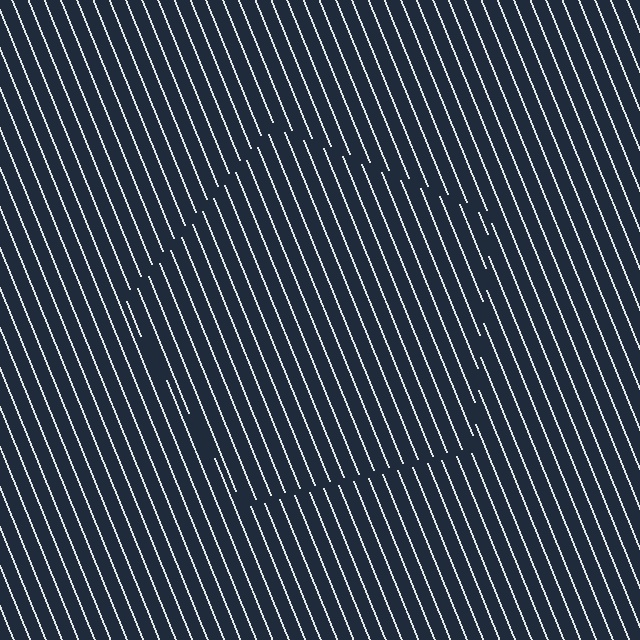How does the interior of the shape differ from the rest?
The interior of the shape contains the same grating, shifted by half a period — the contour is defined by the phase discontinuity where line-ends from the inner and outer gratings abut.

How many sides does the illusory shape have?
5 sides — the line-ends trace a pentagon.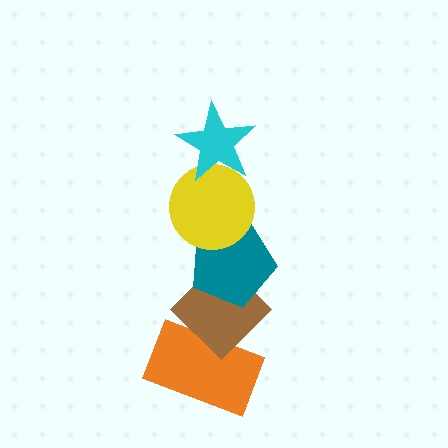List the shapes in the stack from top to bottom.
From top to bottom: the cyan star, the yellow circle, the teal pentagon, the brown diamond, the orange rectangle.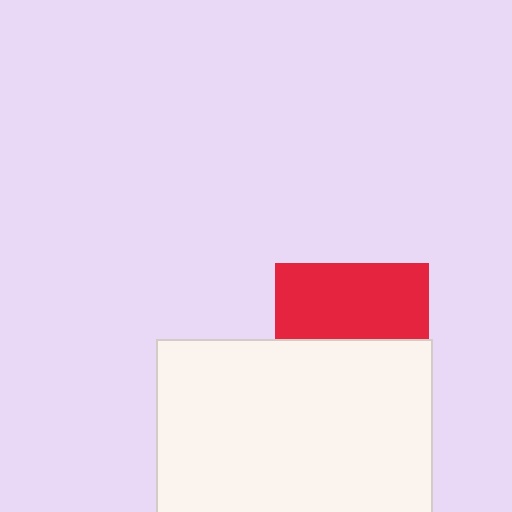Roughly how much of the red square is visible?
About half of it is visible (roughly 49%).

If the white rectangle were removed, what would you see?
You would see the complete red square.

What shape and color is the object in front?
The object in front is a white rectangle.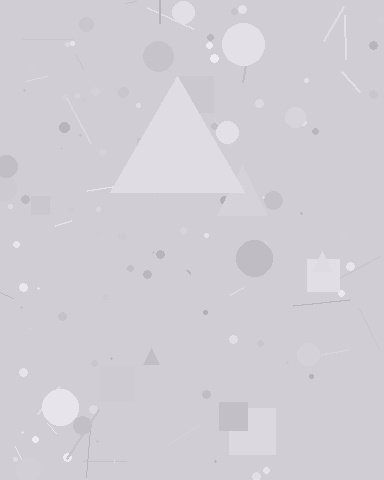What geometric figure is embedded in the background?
A triangle is embedded in the background.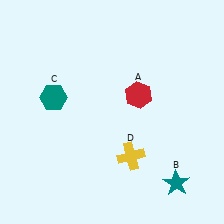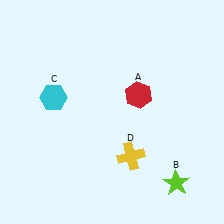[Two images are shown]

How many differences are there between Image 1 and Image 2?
There are 2 differences between the two images.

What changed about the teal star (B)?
In Image 1, B is teal. In Image 2, it changed to lime.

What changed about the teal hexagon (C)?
In Image 1, C is teal. In Image 2, it changed to cyan.